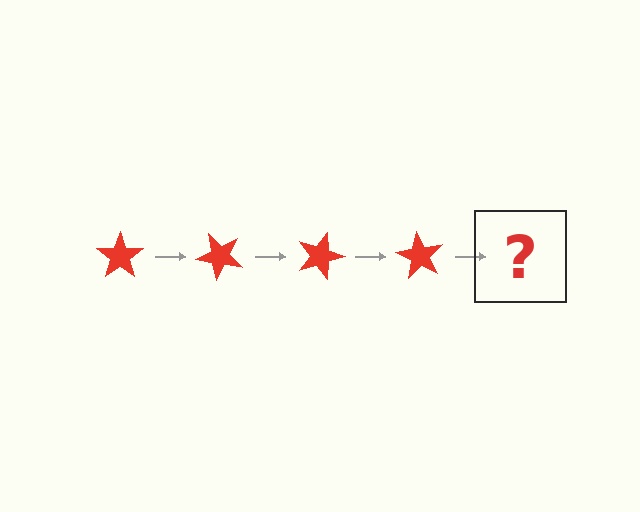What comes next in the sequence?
The next element should be a red star rotated 180 degrees.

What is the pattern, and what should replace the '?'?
The pattern is that the star rotates 45 degrees each step. The '?' should be a red star rotated 180 degrees.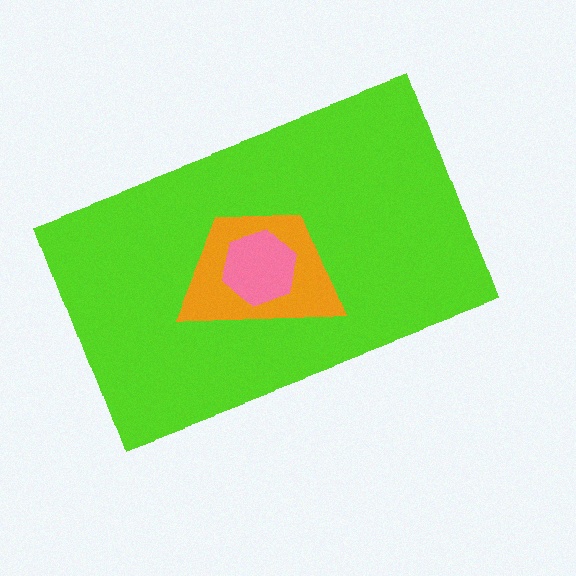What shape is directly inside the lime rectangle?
The orange trapezoid.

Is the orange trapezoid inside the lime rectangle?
Yes.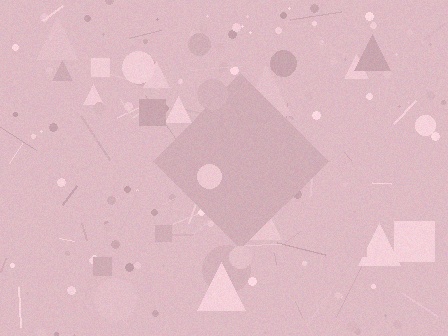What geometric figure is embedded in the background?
A diamond is embedded in the background.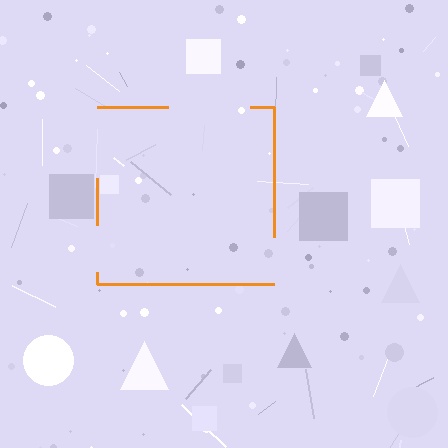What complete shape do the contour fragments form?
The contour fragments form a square.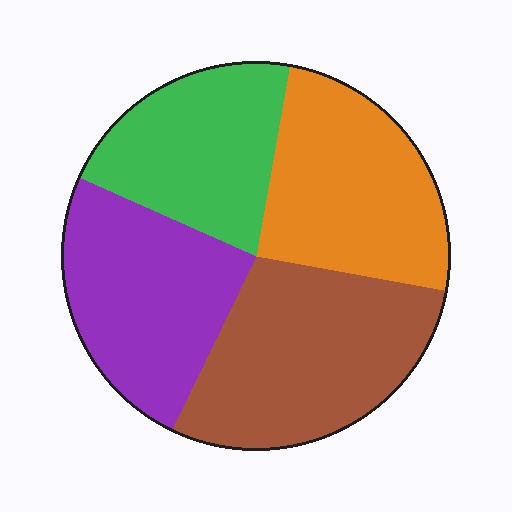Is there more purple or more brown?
Brown.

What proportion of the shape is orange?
Orange takes up about one quarter (1/4) of the shape.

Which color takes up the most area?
Brown, at roughly 30%.